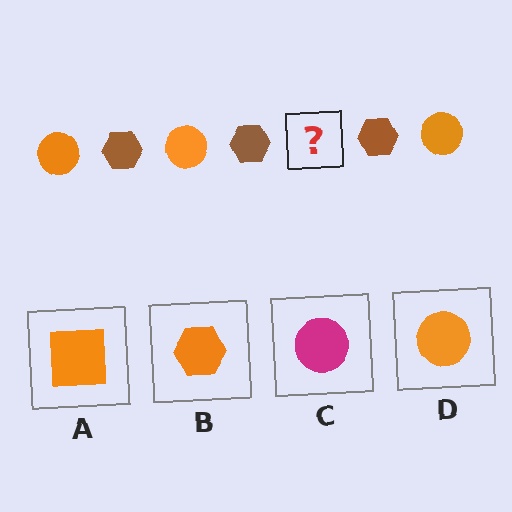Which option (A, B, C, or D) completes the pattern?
D.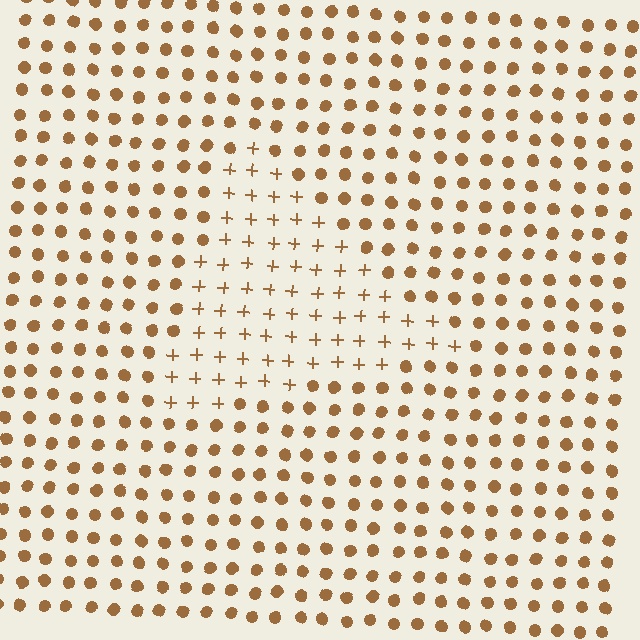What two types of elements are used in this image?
The image uses plus signs inside the triangle region and circles outside it.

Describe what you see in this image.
The image is filled with small brown elements arranged in a uniform grid. A triangle-shaped region contains plus signs, while the surrounding area contains circles. The boundary is defined purely by the change in element shape.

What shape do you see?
I see a triangle.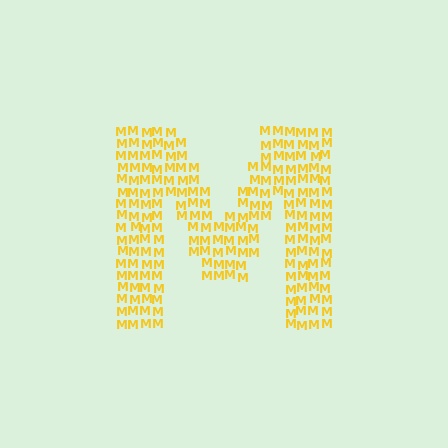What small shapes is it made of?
It is made of small letter M's.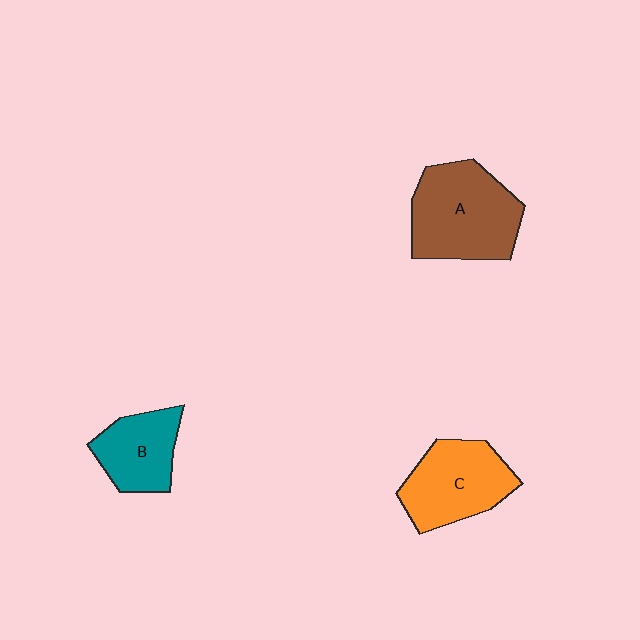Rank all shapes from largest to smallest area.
From largest to smallest: A (brown), C (orange), B (teal).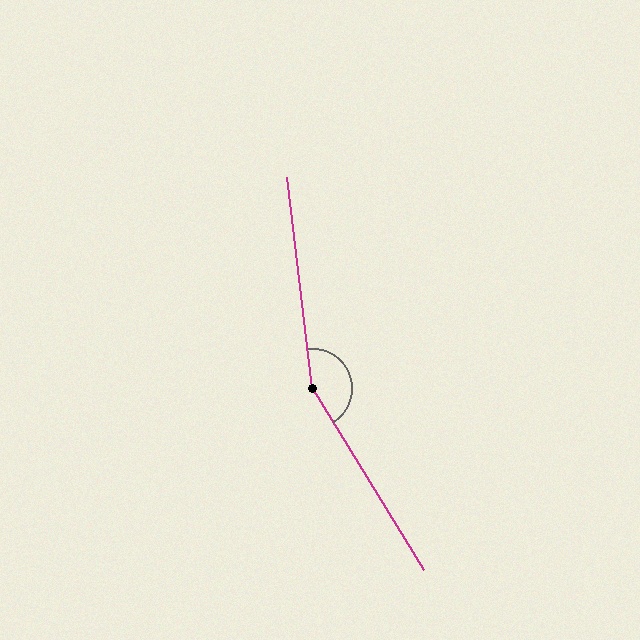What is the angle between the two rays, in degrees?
Approximately 155 degrees.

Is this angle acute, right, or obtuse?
It is obtuse.